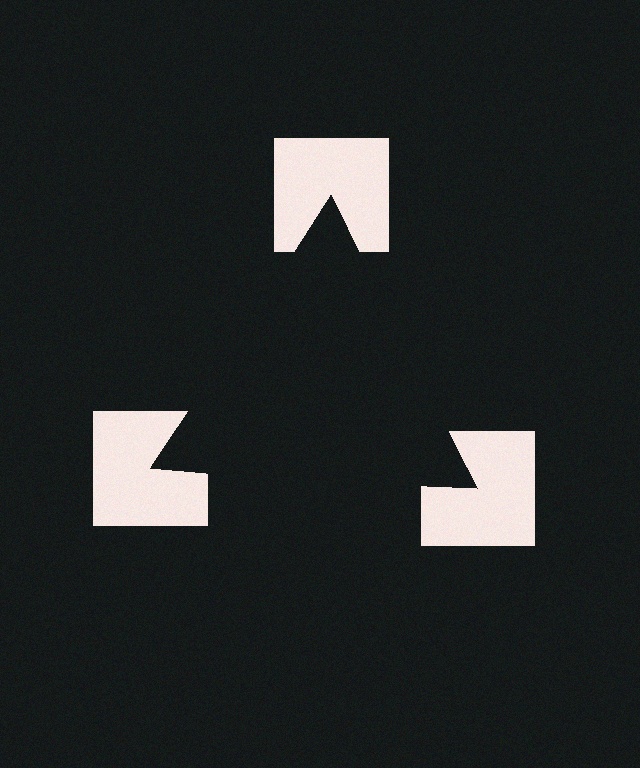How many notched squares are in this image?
There are 3 — one at each vertex of the illusory triangle.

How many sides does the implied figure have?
3 sides.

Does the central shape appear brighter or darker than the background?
It typically appears slightly darker than the background, even though no actual brightness change is drawn.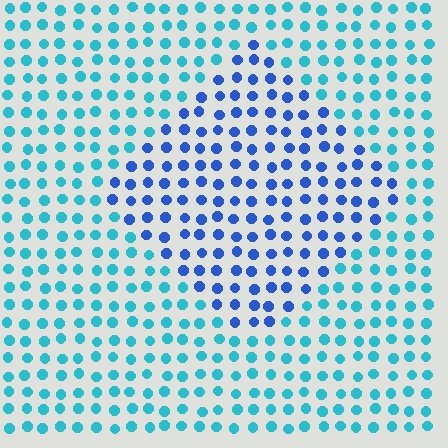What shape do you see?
I see a diamond.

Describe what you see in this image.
The image is filled with small cyan elements in a uniform arrangement. A diamond-shaped region is visible where the elements are tinted to a slightly different hue, forming a subtle color boundary.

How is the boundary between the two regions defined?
The boundary is defined purely by a slight shift in hue (about 38 degrees). Spacing, size, and orientation are identical on both sides.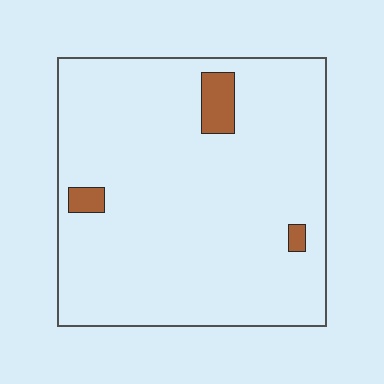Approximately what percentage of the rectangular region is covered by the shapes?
Approximately 5%.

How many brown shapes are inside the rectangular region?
3.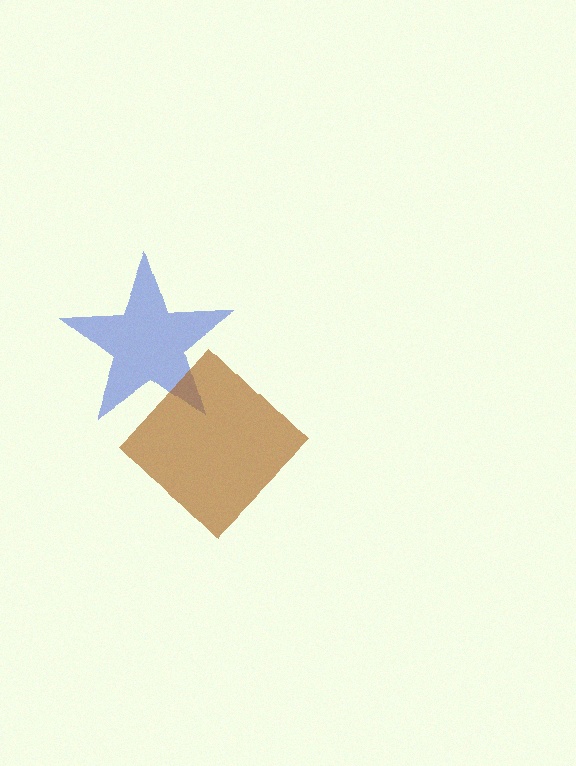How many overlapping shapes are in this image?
There are 2 overlapping shapes in the image.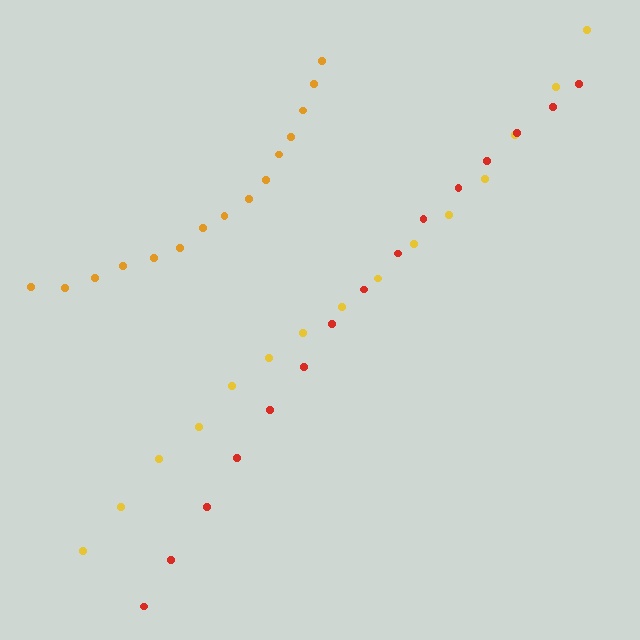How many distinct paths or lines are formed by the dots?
There are 3 distinct paths.